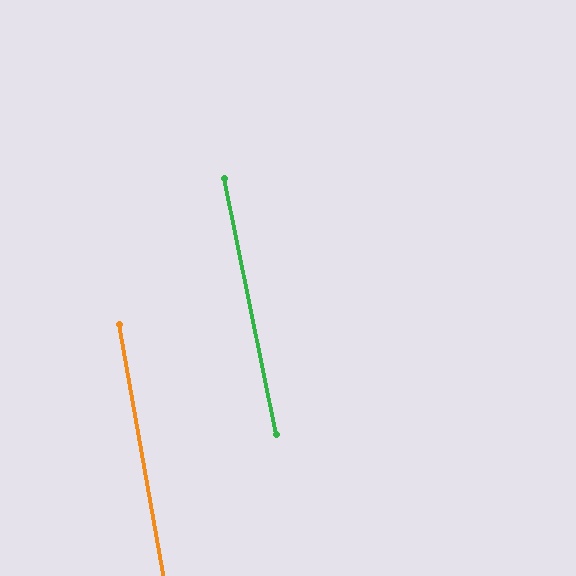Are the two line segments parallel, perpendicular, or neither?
Parallel — their directions differ by only 1.6°.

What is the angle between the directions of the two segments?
Approximately 2 degrees.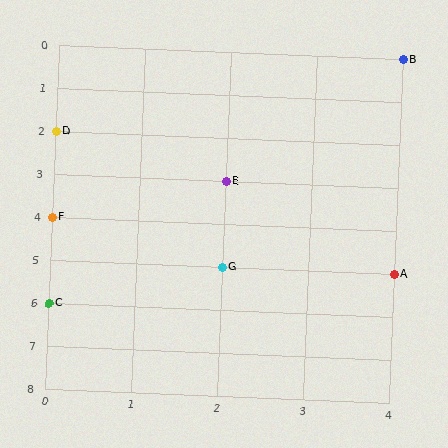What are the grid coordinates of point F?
Point F is at grid coordinates (0, 4).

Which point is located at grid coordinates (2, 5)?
Point G is at (2, 5).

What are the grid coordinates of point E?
Point E is at grid coordinates (2, 3).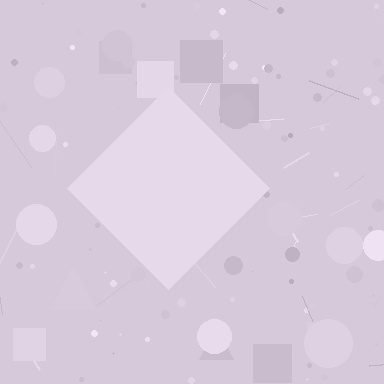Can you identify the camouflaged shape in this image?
The camouflaged shape is a diamond.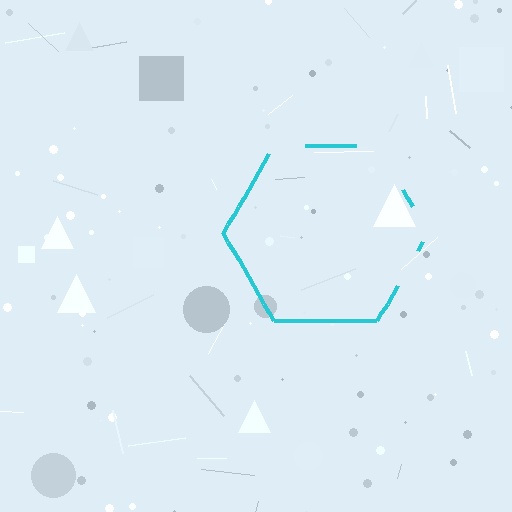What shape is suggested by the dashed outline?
The dashed outline suggests a hexagon.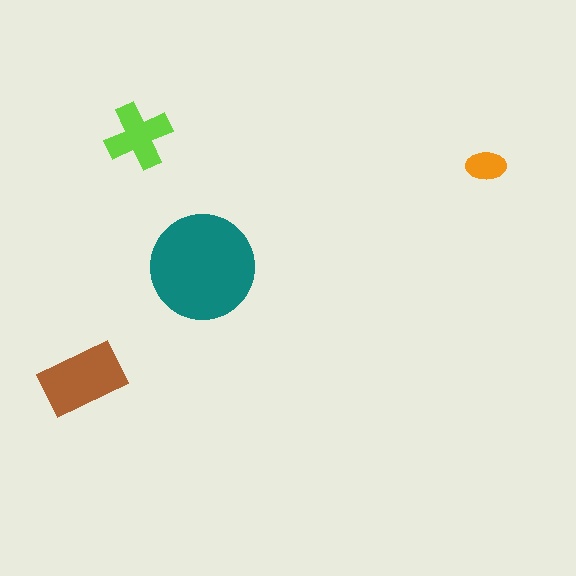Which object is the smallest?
The orange ellipse.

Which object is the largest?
The teal circle.